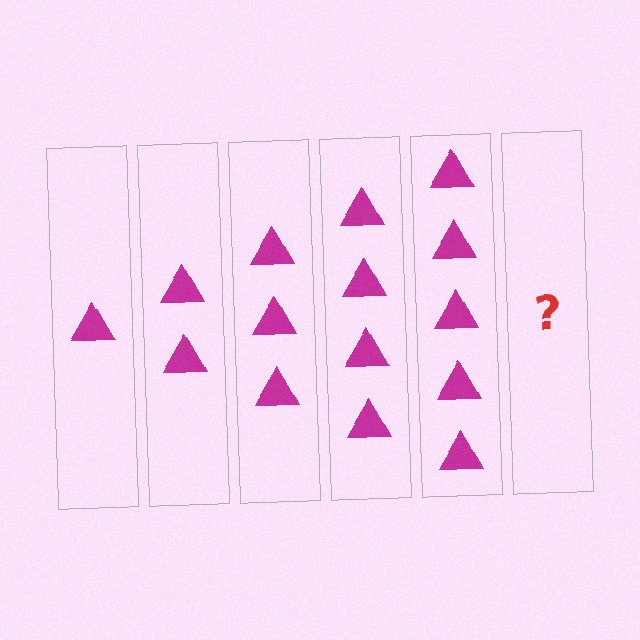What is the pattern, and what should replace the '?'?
The pattern is that each step adds one more triangle. The '?' should be 6 triangles.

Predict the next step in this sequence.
The next step is 6 triangles.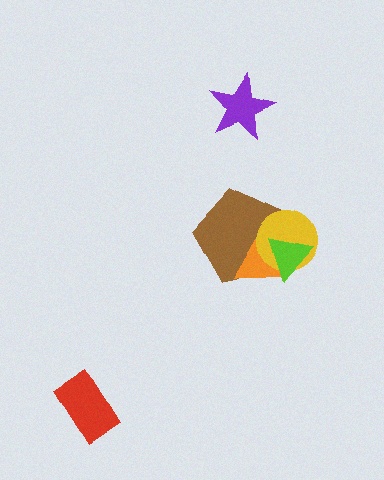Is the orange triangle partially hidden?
Yes, it is partially covered by another shape.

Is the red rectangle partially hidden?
No, no other shape covers it.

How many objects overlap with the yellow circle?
3 objects overlap with the yellow circle.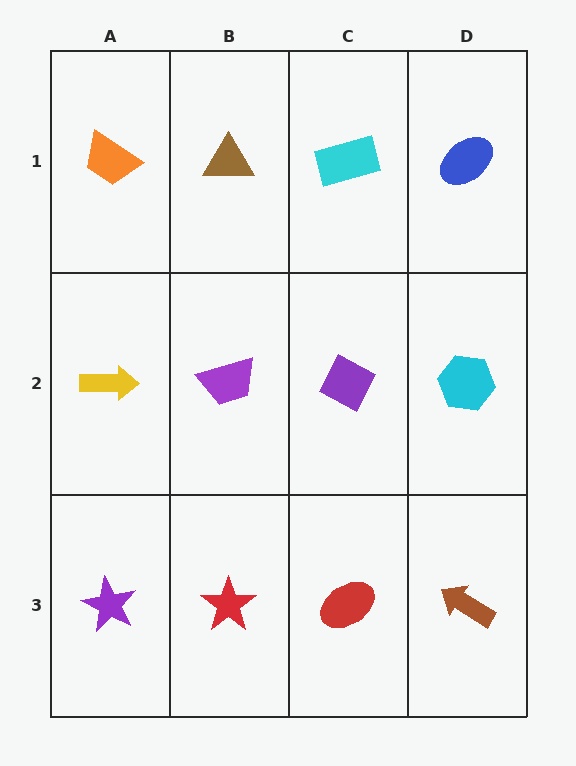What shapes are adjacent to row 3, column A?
A yellow arrow (row 2, column A), a red star (row 3, column B).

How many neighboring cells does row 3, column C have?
3.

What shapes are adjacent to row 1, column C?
A purple diamond (row 2, column C), a brown triangle (row 1, column B), a blue ellipse (row 1, column D).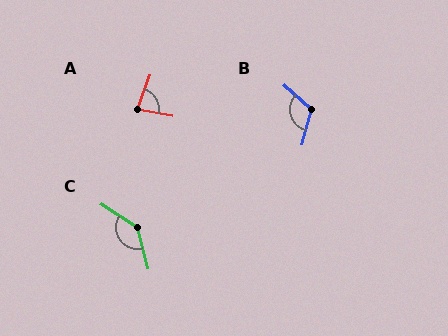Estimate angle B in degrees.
Approximately 119 degrees.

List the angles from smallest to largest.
A (80°), B (119°), C (137°).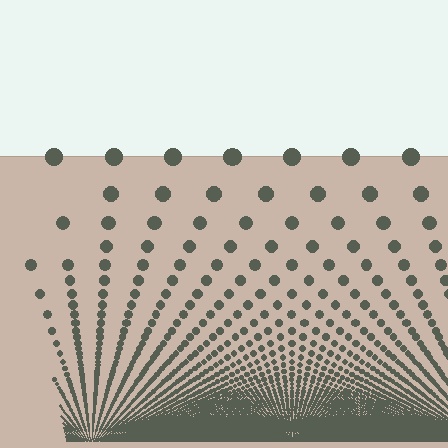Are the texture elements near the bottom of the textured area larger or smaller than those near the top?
Smaller. The gradient is inverted — elements near the bottom are smaller and denser.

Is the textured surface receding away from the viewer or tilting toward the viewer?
The surface appears to tilt toward the viewer. Texture elements get larger and sparser toward the top.